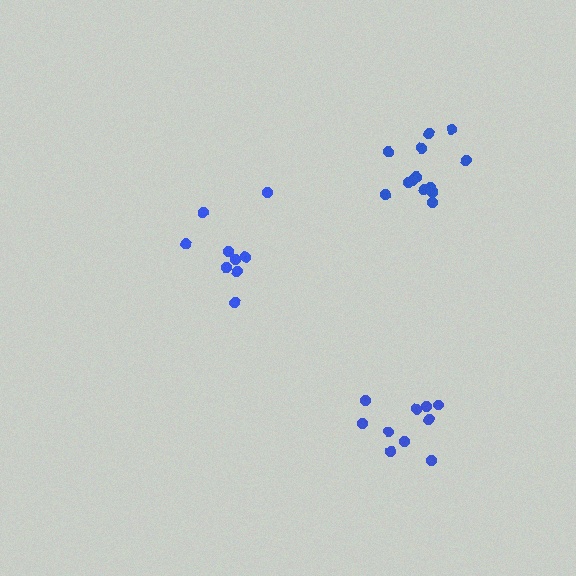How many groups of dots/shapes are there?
There are 3 groups.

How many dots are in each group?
Group 1: 9 dots, Group 2: 10 dots, Group 3: 13 dots (32 total).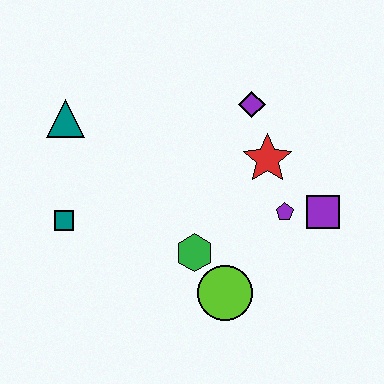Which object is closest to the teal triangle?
The teal square is closest to the teal triangle.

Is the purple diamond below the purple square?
No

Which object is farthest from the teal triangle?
The purple square is farthest from the teal triangle.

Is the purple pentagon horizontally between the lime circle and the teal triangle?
No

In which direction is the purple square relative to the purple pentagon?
The purple square is to the right of the purple pentagon.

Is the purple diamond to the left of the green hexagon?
No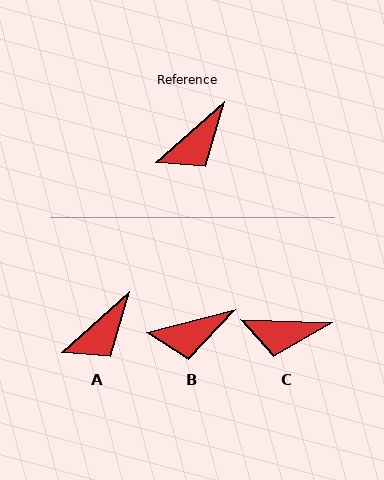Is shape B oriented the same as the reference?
No, it is off by about 27 degrees.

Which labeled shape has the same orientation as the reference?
A.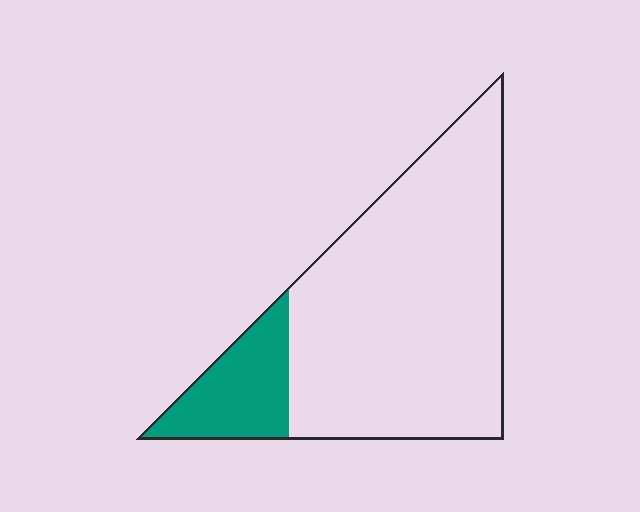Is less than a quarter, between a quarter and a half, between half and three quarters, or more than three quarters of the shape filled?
Less than a quarter.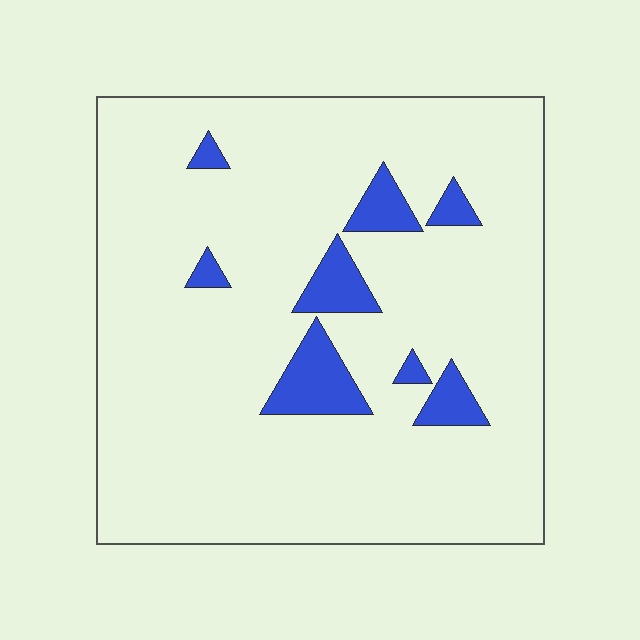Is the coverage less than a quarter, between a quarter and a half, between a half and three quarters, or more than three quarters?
Less than a quarter.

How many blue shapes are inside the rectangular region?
8.